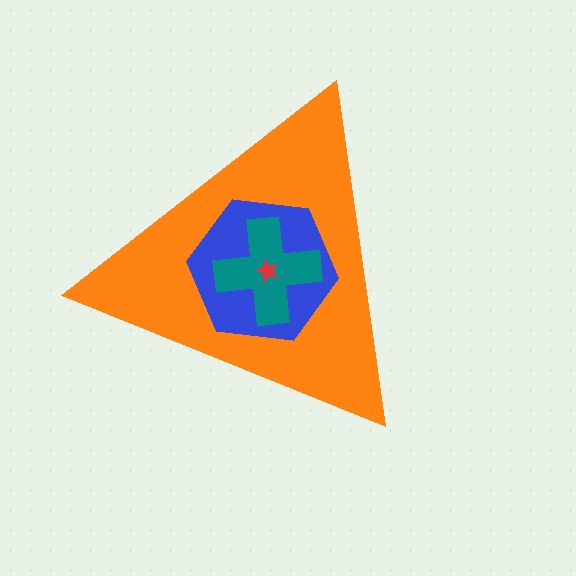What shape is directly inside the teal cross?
The red star.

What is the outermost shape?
The orange triangle.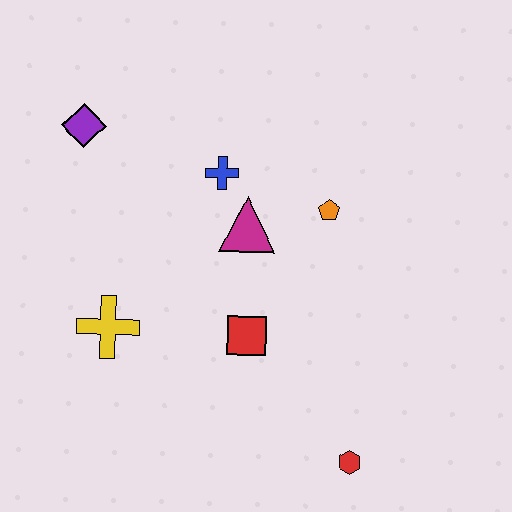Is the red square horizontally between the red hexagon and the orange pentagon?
No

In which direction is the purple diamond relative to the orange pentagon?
The purple diamond is to the left of the orange pentagon.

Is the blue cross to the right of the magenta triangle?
No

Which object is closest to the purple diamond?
The blue cross is closest to the purple diamond.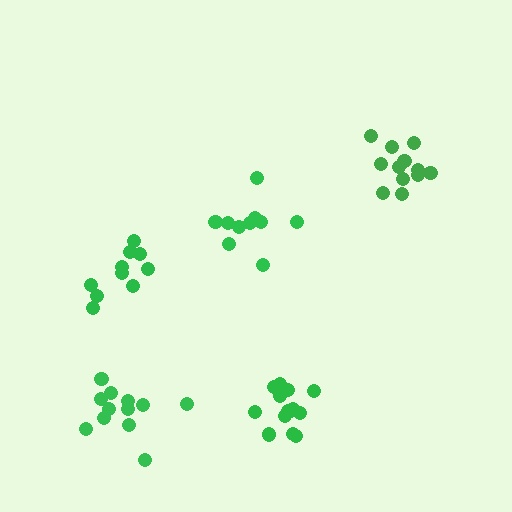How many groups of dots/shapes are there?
There are 5 groups.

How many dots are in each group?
Group 1: 14 dots, Group 2: 12 dots, Group 3: 13 dots, Group 4: 11 dots, Group 5: 10 dots (60 total).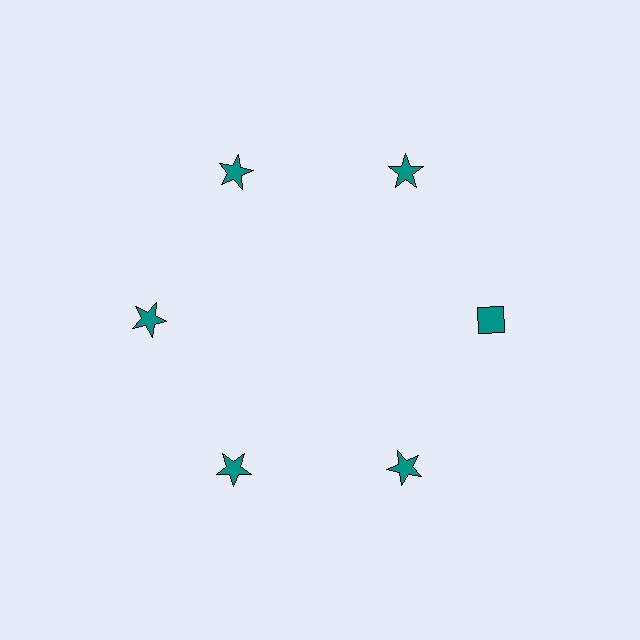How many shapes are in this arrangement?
There are 6 shapes arranged in a ring pattern.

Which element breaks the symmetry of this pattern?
The teal diamond at roughly the 3 o'clock position breaks the symmetry. All other shapes are teal stars.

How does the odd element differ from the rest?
It has a different shape: diamond instead of star.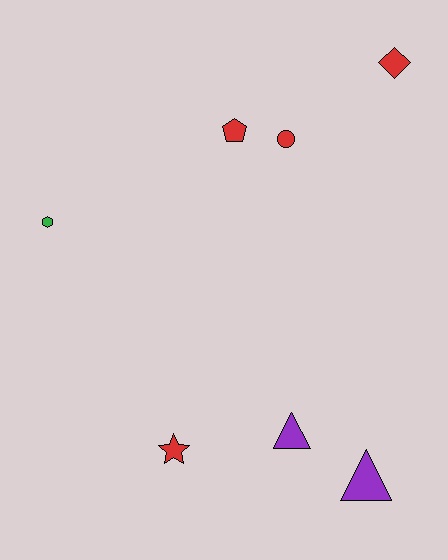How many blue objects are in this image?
There are no blue objects.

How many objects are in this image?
There are 7 objects.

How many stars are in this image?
There is 1 star.